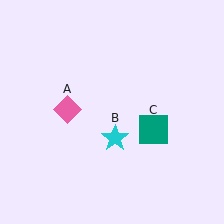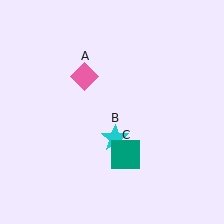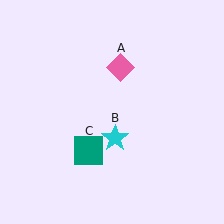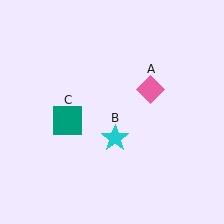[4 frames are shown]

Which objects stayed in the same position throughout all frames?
Cyan star (object B) remained stationary.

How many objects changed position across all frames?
2 objects changed position: pink diamond (object A), teal square (object C).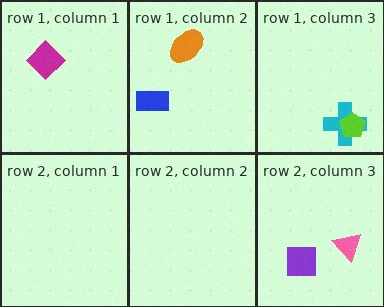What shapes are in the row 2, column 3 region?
The purple square, the pink triangle.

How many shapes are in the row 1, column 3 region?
2.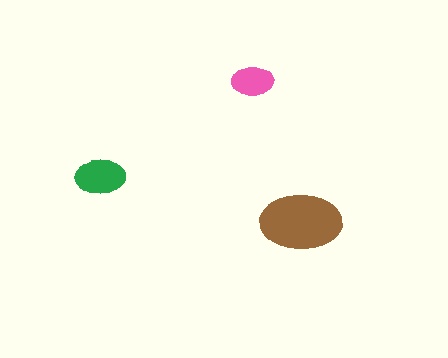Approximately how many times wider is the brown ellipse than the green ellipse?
About 1.5 times wider.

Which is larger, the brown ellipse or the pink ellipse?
The brown one.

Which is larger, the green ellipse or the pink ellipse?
The green one.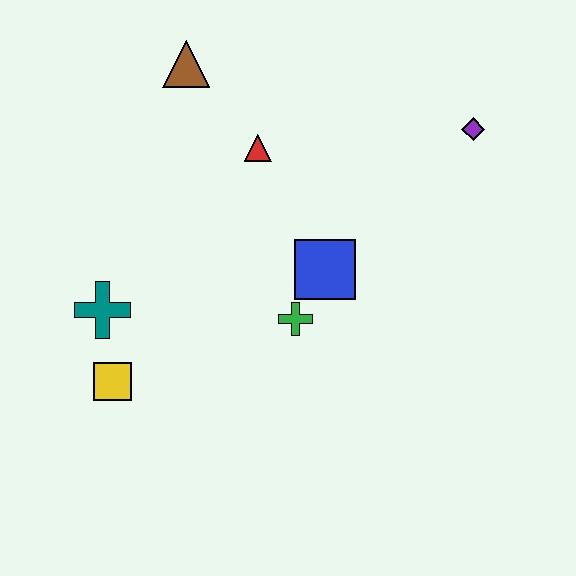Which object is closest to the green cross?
The blue square is closest to the green cross.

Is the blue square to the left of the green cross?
No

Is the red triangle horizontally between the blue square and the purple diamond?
No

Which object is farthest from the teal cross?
The purple diamond is farthest from the teal cross.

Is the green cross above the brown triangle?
No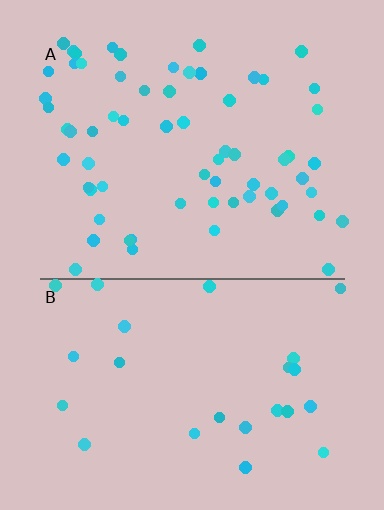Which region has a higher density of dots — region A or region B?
A (the top).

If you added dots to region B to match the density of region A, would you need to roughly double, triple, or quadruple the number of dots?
Approximately triple.